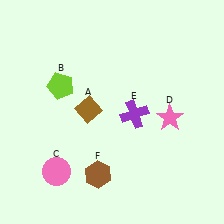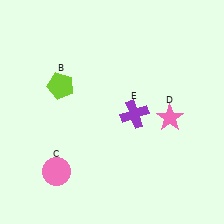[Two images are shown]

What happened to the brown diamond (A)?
The brown diamond (A) was removed in Image 2. It was in the top-left area of Image 1.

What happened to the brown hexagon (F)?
The brown hexagon (F) was removed in Image 2. It was in the bottom-left area of Image 1.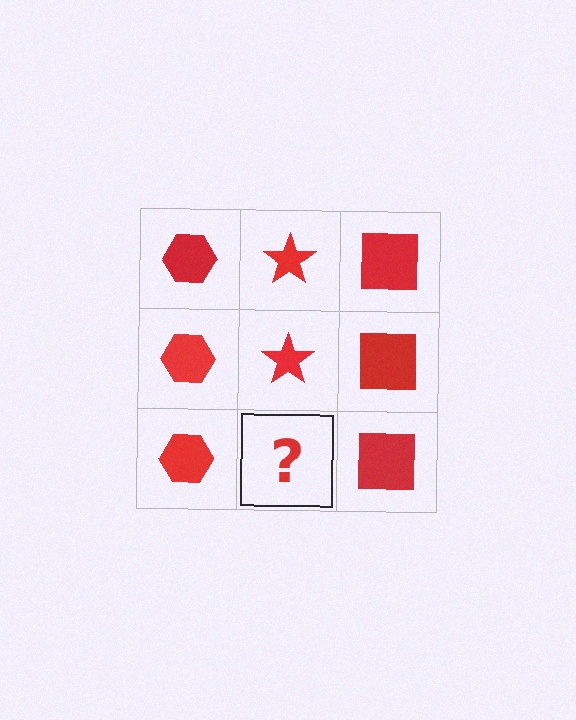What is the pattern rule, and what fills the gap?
The rule is that each column has a consistent shape. The gap should be filled with a red star.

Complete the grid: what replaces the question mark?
The question mark should be replaced with a red star.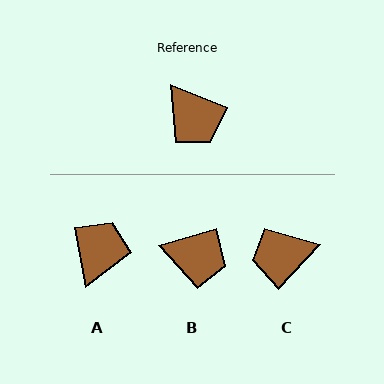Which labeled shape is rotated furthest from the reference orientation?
A, about 122 degrees away.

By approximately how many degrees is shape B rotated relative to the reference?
Approximately 38 degrees counter-clockwise.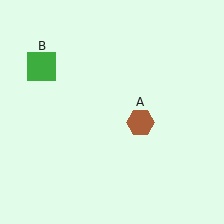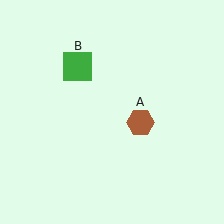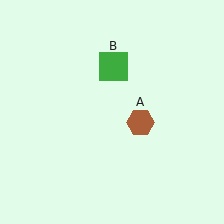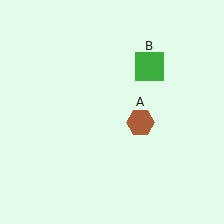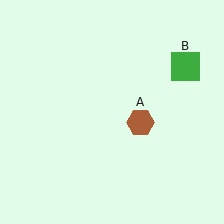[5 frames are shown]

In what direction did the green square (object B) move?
The green square (object B) moved right.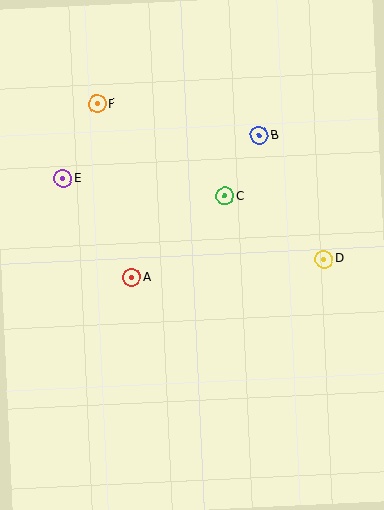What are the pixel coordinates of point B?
Point B is at (259, 136).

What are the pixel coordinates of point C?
Point C is at (225, 196).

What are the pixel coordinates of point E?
Point E is at (63, 178).